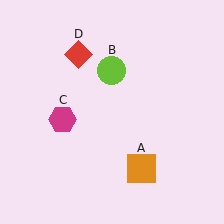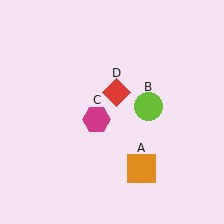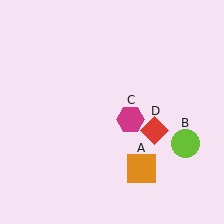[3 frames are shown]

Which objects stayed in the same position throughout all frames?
Orange square (object A) remained stationary.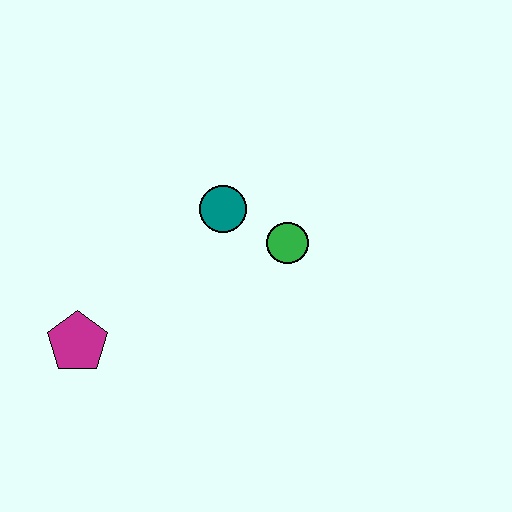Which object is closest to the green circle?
The teal circle is closest to the green circle.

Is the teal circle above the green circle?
Yes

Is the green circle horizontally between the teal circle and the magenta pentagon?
No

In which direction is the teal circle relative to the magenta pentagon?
The teal circle is to the right of the magenta pentagon.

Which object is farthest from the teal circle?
The magenta pentagon is farthest from the teal circle.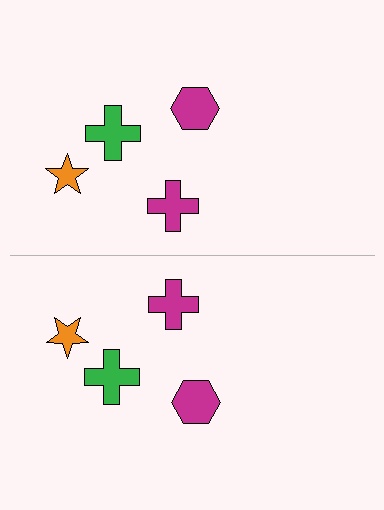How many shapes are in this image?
There are 8 shapes in this image.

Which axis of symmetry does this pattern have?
The pattern has a horizontal axis of symmetry running through the center of the image.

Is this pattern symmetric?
Yes, this pattern has bilateral (reflection) symmetry.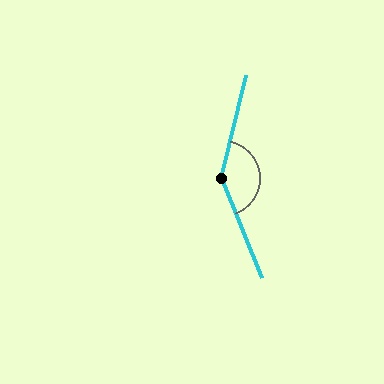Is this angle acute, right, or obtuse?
It is obtuse.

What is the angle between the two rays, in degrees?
Approximately 145 degrees.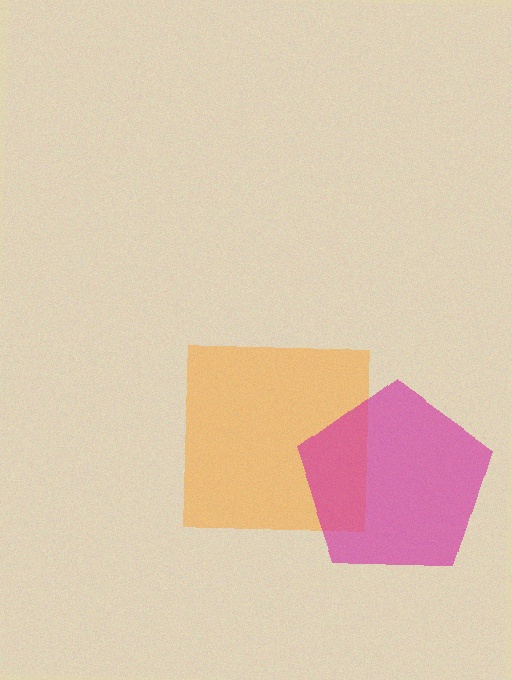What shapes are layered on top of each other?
The layered shapes are: an orange square, a magenta pentagon.